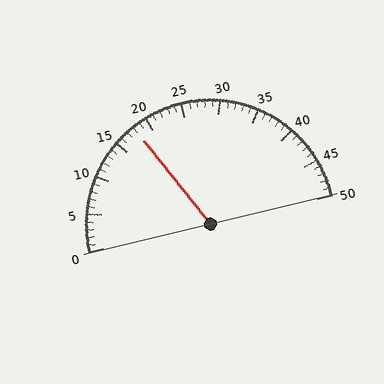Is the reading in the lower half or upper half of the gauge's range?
The reading is in the lower half of the range (0 to 50).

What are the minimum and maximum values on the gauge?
The gauge ranges from 0 to 50.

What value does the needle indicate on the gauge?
The needle indicates approximately 18.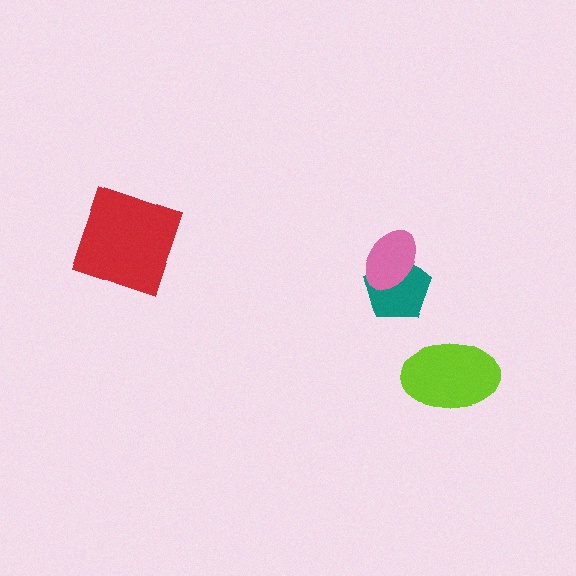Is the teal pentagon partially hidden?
Yes, it is partially covered by another shape.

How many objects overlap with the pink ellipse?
1 object overlaps with the pink ellipse.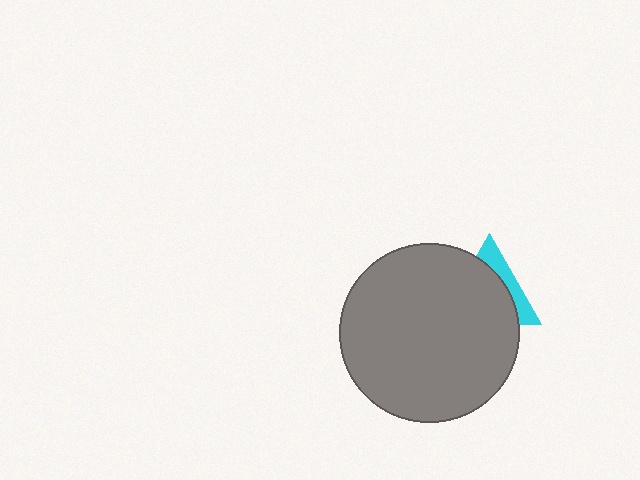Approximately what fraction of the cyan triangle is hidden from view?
Roughly 69% of the cyan triangle is hidden behind the gray circle.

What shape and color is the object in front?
The object in front is a gray circle.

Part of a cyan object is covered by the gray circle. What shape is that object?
It is a triangle.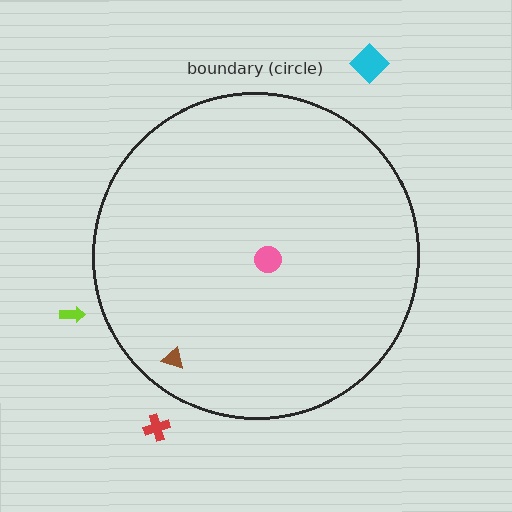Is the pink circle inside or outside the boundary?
Inside.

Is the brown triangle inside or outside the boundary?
Inside.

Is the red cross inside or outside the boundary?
Outside.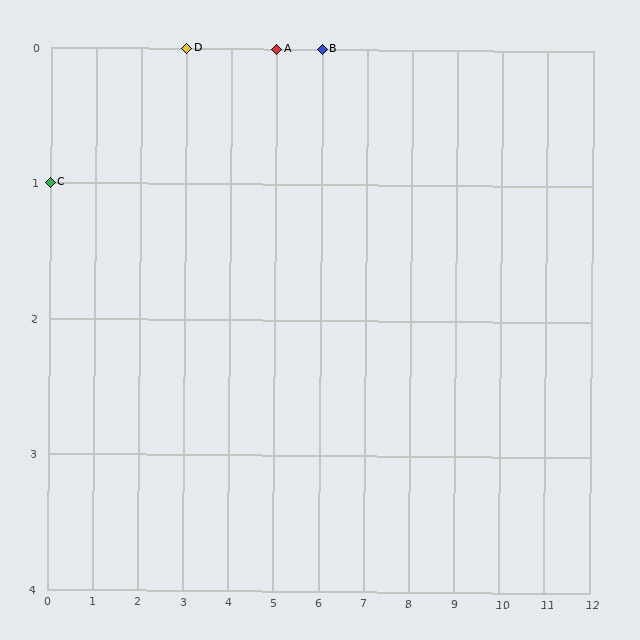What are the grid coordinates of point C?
Point C is at grid coordinates (0, 1).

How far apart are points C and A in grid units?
Points C and A are 5 columns and 1 row apart (about 5.1 grid units diagonally).